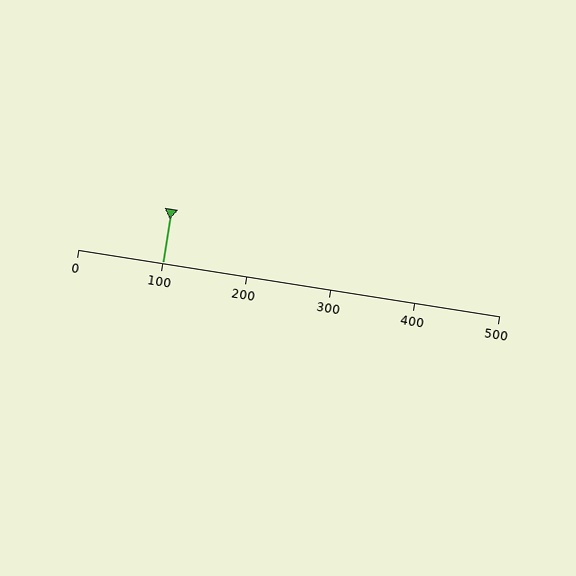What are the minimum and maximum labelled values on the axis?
The axis runs from 0 to 500.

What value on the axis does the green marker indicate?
The marker indicates approximately 100.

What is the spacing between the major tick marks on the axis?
The major ticks are spaced 100 apart.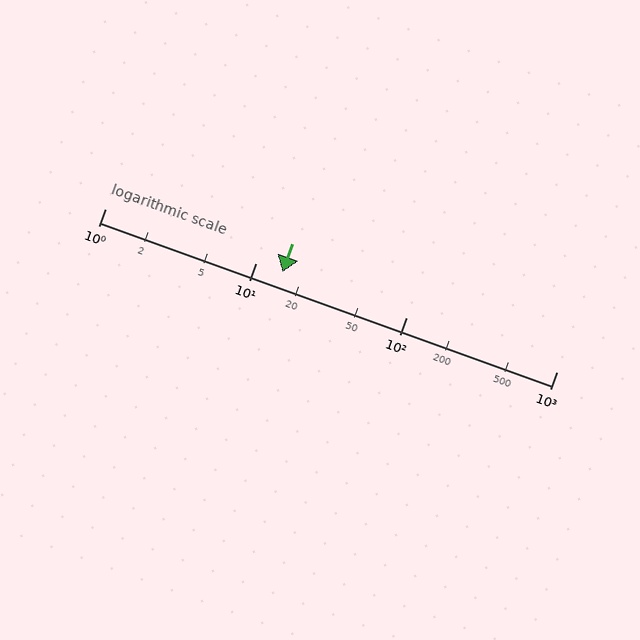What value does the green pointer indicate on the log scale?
The pointer indicates approximately 15.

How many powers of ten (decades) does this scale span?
The scale spans 3 decades, from 1 to 1000.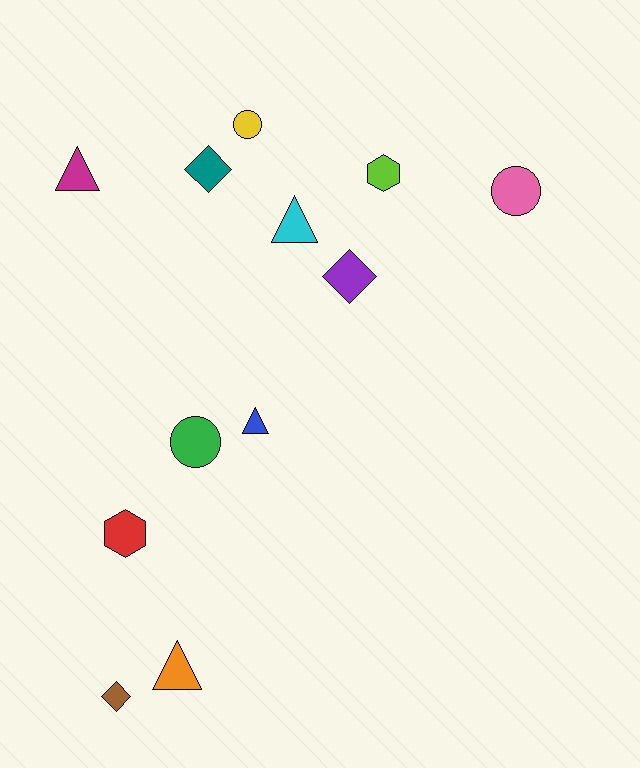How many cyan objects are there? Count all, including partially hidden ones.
There is 1 cyan object.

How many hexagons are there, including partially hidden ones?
There are 2 hexagons.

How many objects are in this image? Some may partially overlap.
There are 12 objects.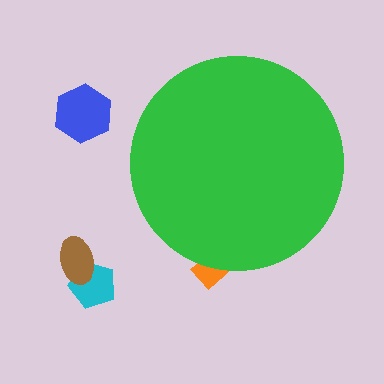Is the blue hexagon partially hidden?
No, the blue hexagon is fully visible.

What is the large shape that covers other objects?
A green circle.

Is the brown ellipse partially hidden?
No, the brown ellipse is fully visible.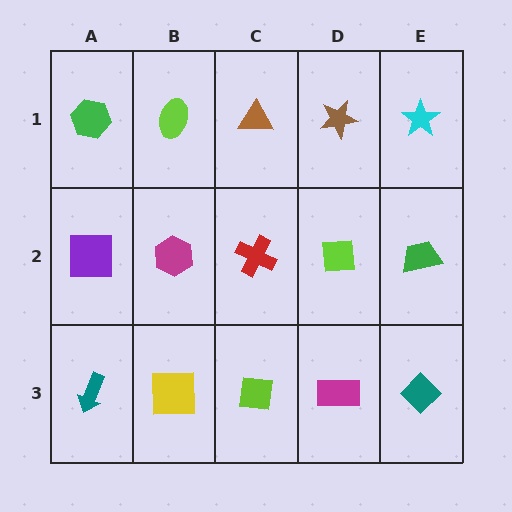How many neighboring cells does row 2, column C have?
4.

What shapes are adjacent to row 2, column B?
A lime ellipse (row 1, column B), a yellow square (row 3, column B), a purple square (row 2, column A), a red cross (row 2, column C).